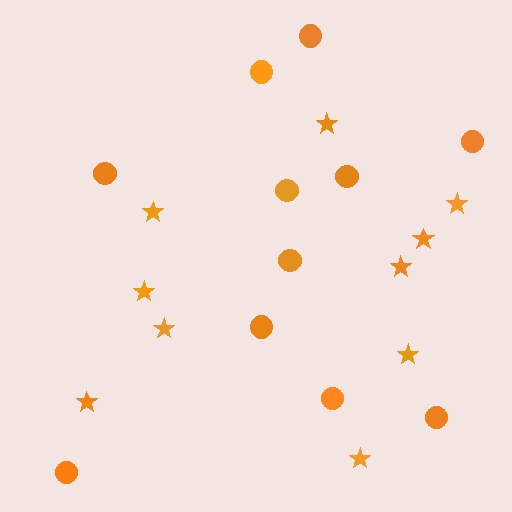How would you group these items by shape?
There are 2 groups: one group of stars (10) and one group of circles (11).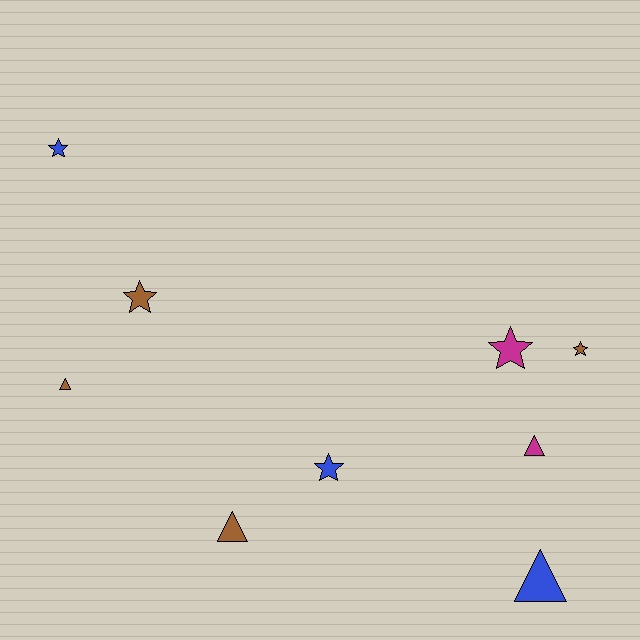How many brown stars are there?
There are 2 brown stars.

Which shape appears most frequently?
Star, with 5 objects.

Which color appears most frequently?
Brown, with 4 objects.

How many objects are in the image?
There are 9 objects.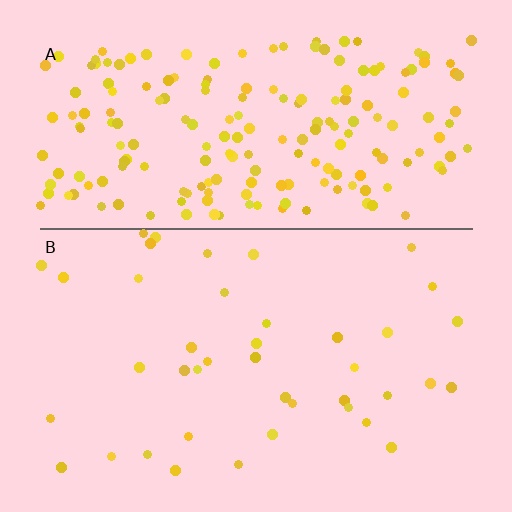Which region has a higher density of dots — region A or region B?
A (the top).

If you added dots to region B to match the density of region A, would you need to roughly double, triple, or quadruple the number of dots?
Approximately quadruple.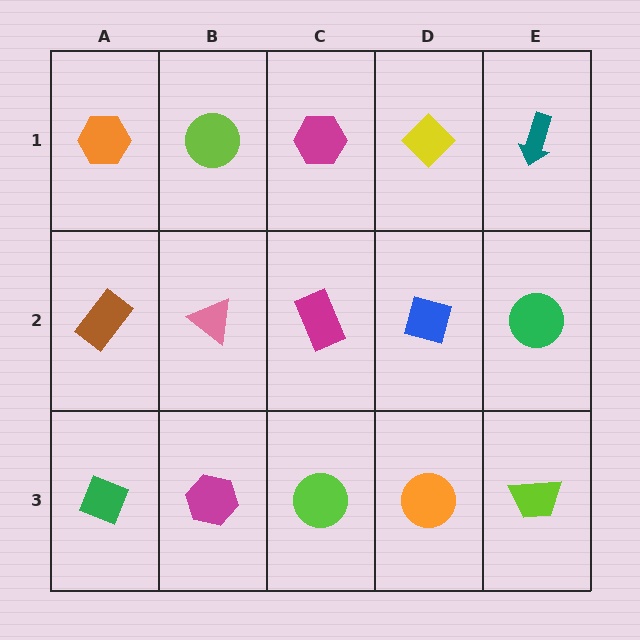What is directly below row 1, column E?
A green circle.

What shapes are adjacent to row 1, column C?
A magenta rectangle (row 2, column C), a lime circle (row 1, column B), a yellow diamond (row 1, column D).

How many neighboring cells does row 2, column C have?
4.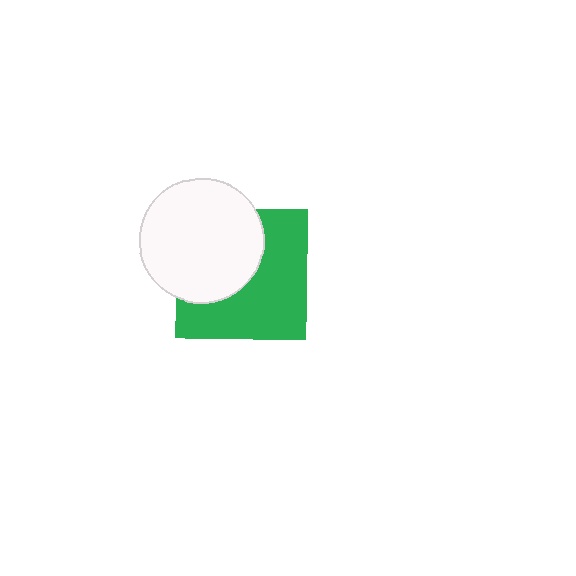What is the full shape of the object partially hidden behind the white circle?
The partially hidden object is a green square.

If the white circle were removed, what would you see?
You would see the complete green square.